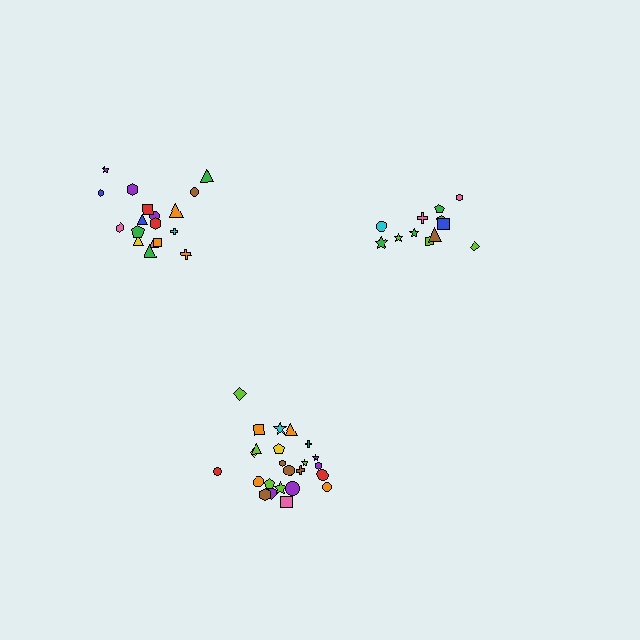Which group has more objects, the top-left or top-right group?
The top-left group.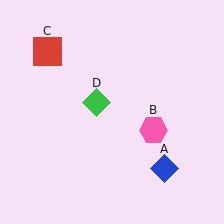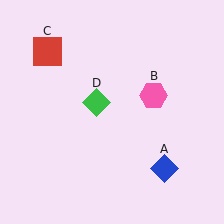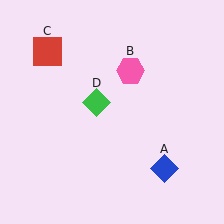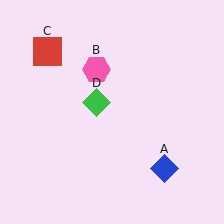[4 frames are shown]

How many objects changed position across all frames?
1 object changed position: pink hexagon (object B).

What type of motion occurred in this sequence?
The pink hexagon (object B) rotated counterclockwise around the center of the scene.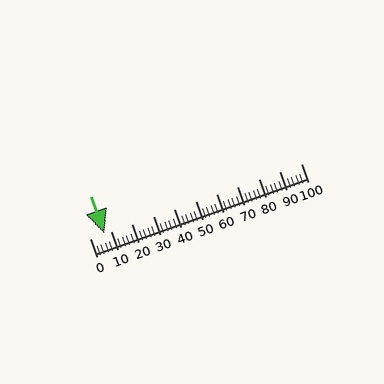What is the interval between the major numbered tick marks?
The major tick marks are spaced 10 units apart.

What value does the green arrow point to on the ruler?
The green arrow points to approximately 7.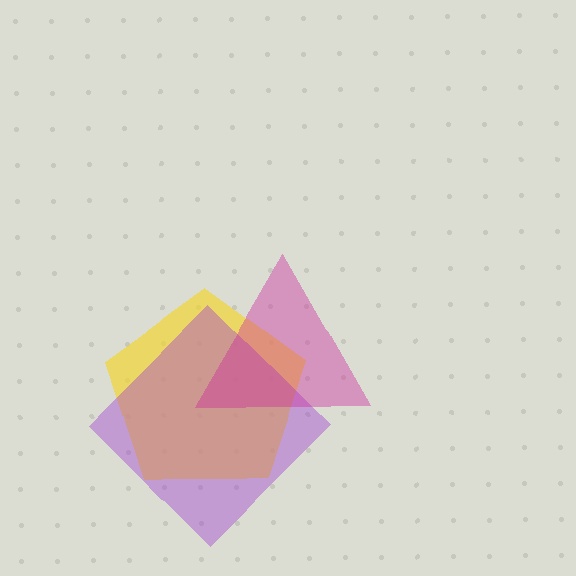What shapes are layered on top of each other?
The layered shapes are: a yellow pentagon, a purple diamond, a magenta triangle.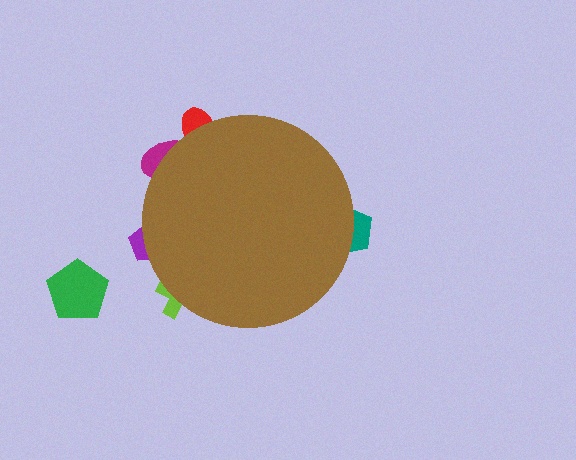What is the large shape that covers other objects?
A brown circle.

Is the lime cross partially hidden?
Yes, the lime cross is partially hidden behind the brown circle.